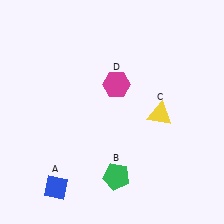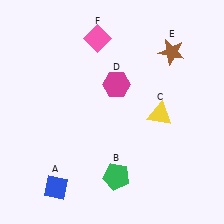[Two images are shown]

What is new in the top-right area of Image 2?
A brown star (E) was added in the top-right area of Image 2.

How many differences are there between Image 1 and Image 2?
There are 2 differences between the two images.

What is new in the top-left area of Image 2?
A pink diamond (F) was added in the top-left area of Image 2.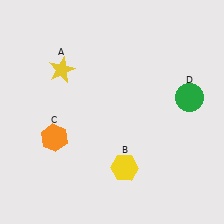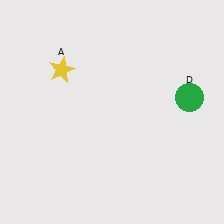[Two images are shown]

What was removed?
The yellow hexagon (B), the orange hexagon (C) were removed in Image 2.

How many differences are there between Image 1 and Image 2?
There are 2 differences between the two images.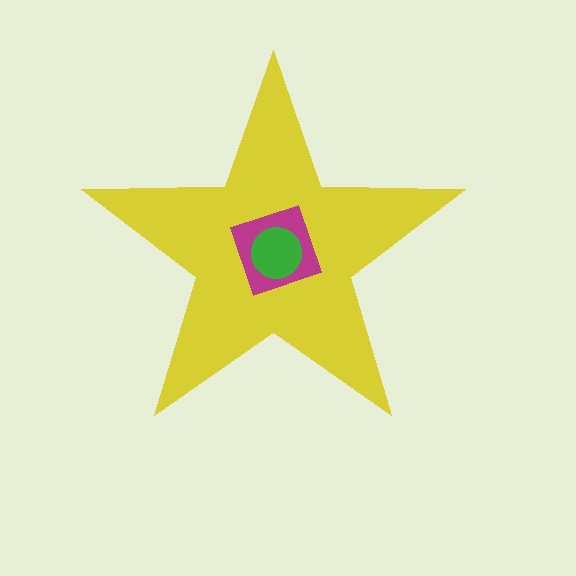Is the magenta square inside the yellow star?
Yes.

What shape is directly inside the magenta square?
The green circle.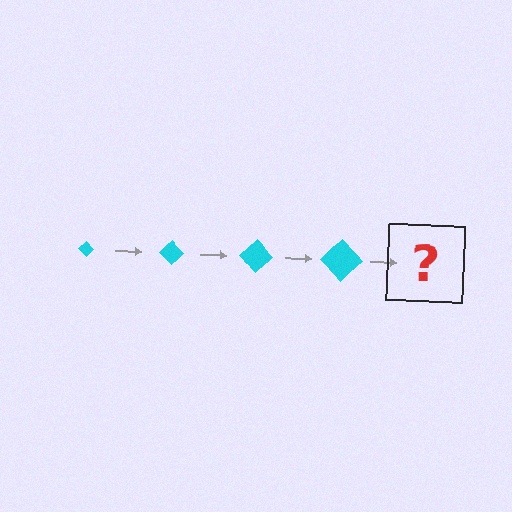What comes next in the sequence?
The next element should be a cyan diamond, larger than the previous one.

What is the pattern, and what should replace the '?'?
The pattern is that the diamond gets progressively larger each step. The '?' should be a cyan diamond, larger than the previous one.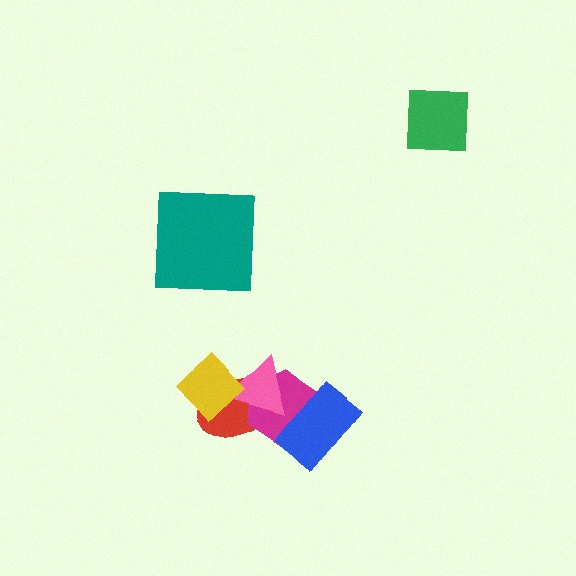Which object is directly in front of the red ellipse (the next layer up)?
The magenta hexagon is directly in front of the red ellipse.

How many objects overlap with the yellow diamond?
2 objects overlap with the yellow diamond.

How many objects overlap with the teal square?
0 objects overlap with the teal square.